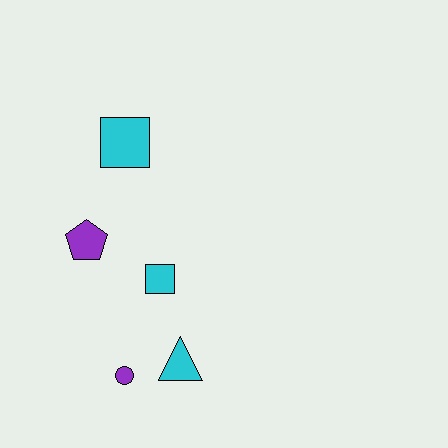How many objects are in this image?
There are 5 objects.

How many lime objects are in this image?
There are no lime objects.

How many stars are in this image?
There are no stars.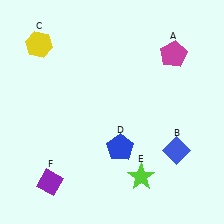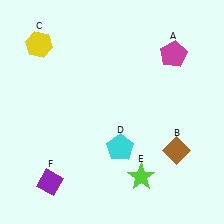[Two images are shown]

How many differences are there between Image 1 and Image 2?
There are 2 differences between the two images.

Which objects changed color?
B changed from blue to brown. D changed from blue to cyan.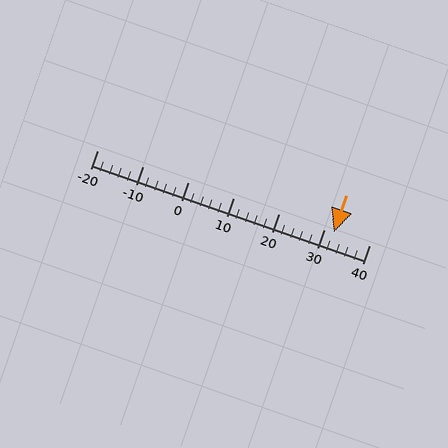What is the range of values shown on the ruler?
The ruler shows values from -20 to 40.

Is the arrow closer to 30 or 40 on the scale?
The arrow is closer to 30.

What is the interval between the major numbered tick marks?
The major tick marks are spaced 10 units apart.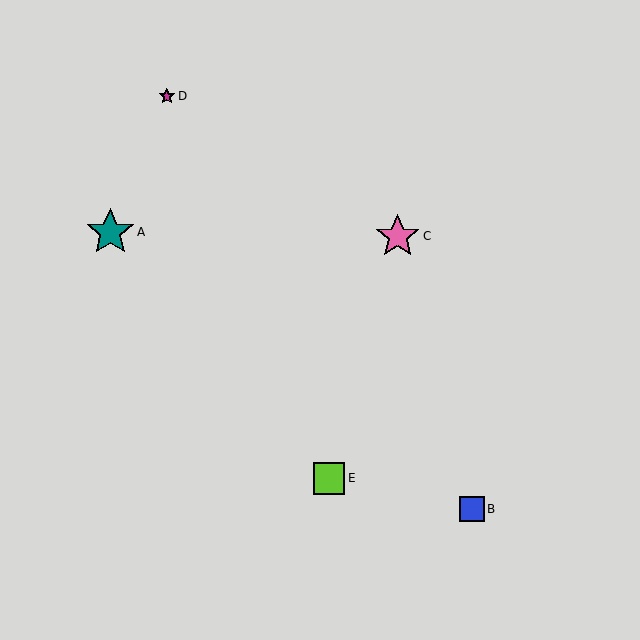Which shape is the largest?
The teal star (labeled A) is the largest.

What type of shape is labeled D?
Shape D is a magenta star.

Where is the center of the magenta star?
The center of the magenta star is at (167, 96).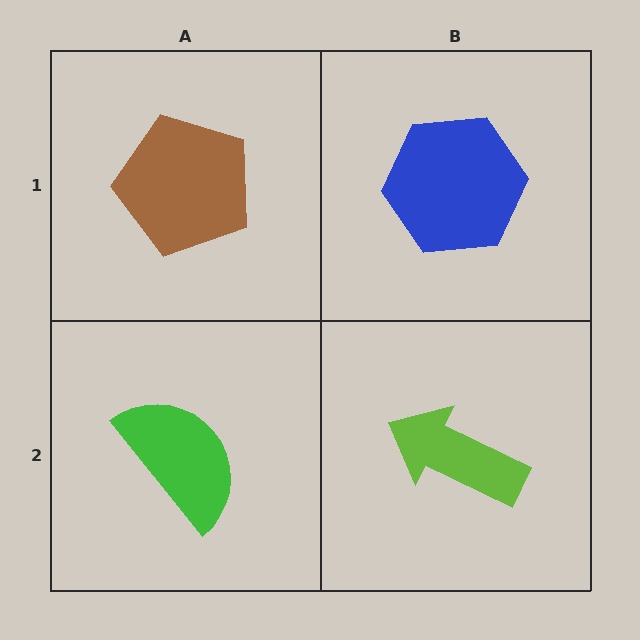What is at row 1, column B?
A blue hexagon.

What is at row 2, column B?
A lime arrow.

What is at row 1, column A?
A brown pentagon.